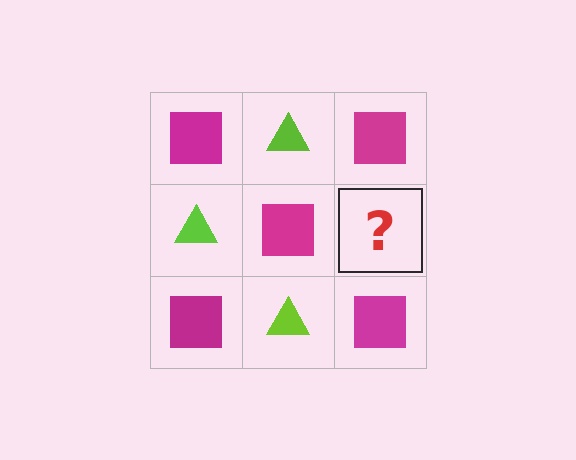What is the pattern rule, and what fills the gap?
The rule is that it alternates magenta square and lime triangle in a checkerboard pattern. The gap should be filled with a lime triangle.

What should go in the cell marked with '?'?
The missing cell should contain a lime triangle.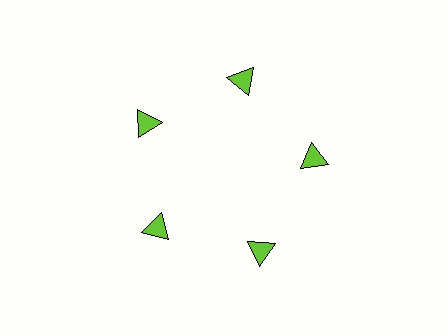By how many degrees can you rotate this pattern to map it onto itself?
The pattern maps onto itself every 72 degrees of rotation.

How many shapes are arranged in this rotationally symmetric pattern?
There are 5 shapes, arranged in 5 groups of 1.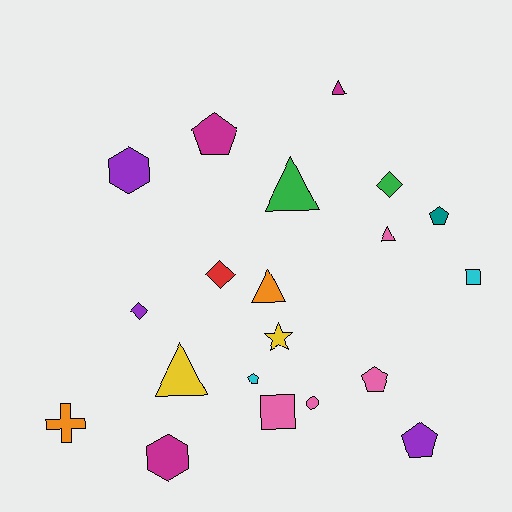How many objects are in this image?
There are 20 objects.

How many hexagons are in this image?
There are 2 hexagons.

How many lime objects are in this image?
There are no lime objects.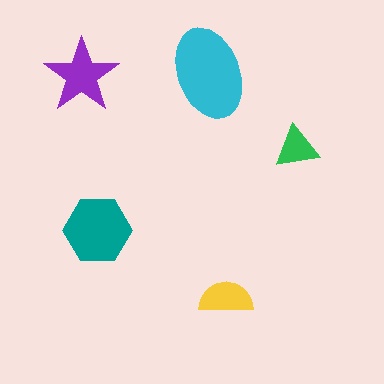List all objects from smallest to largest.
The green triangle, the yellow semicircle, the purple star, the teal hexagon, the cyan ellipse.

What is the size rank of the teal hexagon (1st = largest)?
2nd.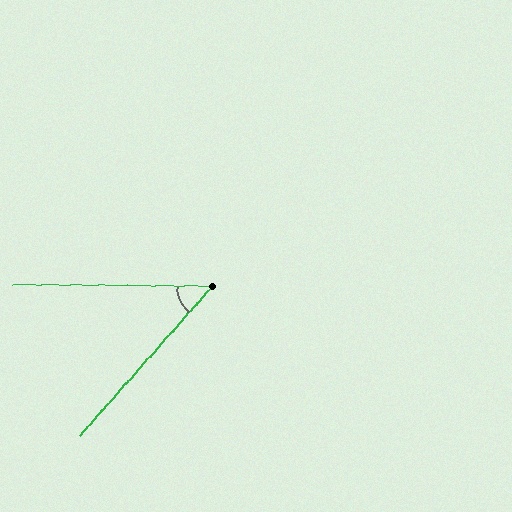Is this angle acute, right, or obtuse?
It is acute.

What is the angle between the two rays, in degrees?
Approximately 49 degrees.